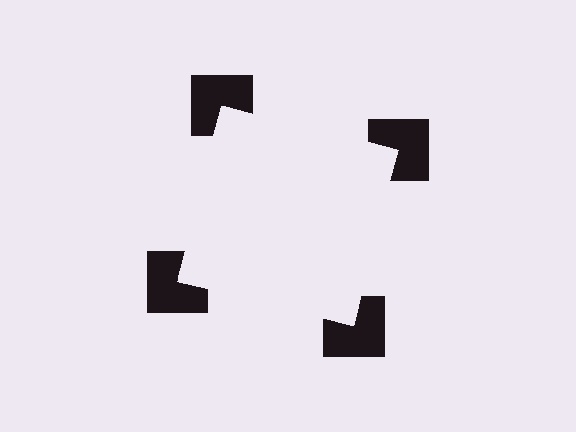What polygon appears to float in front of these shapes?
An illusory square — its edges are inferred from the aligned wedge cuts in the notched squares, not physically drawn.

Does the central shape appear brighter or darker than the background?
It typically appears slightly brighter than the background, even though no actual brightness change is drawn.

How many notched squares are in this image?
There are 4 — one at each vertex of the illusory square.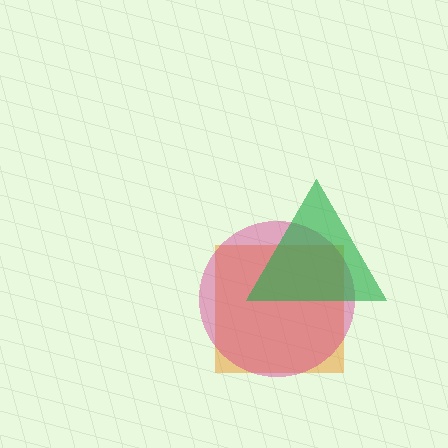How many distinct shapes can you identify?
There are 3 distinct shapes: an orange square, a magenta circle, a green triangle.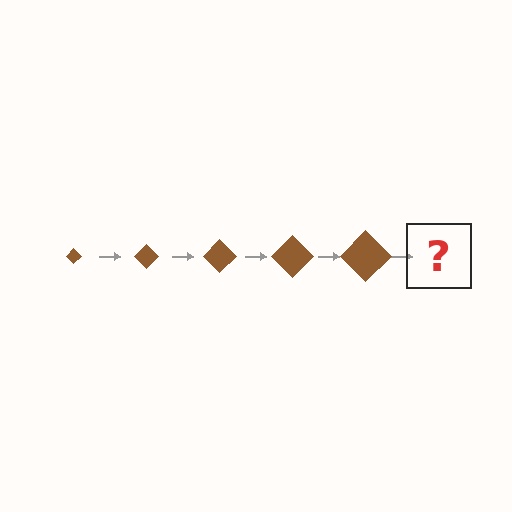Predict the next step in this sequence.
The next step is a brown diamond, larger than the previous one.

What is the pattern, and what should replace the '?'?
The pattern is that the diamond gets progressively larger each step. The '?' should be a brown diamond, larger than the previous one.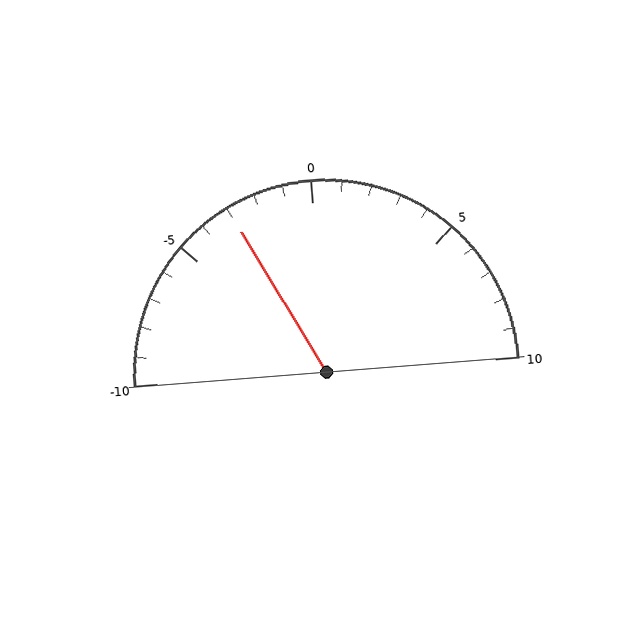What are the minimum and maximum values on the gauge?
The gauge ranges from -10 to 10.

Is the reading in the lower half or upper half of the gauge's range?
The reading is in the lower half of the range (-10 to 10).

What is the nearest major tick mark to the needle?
The nearest major tick mark is -5.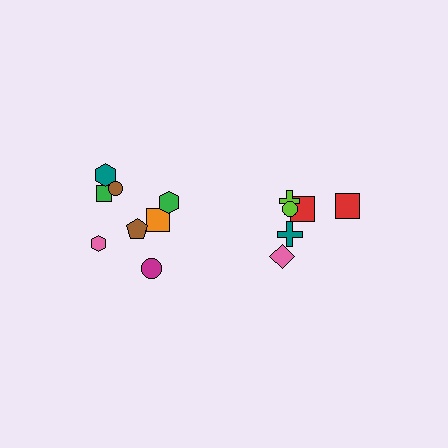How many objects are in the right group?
There are 6 objects.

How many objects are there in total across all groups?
There are 14 objects.